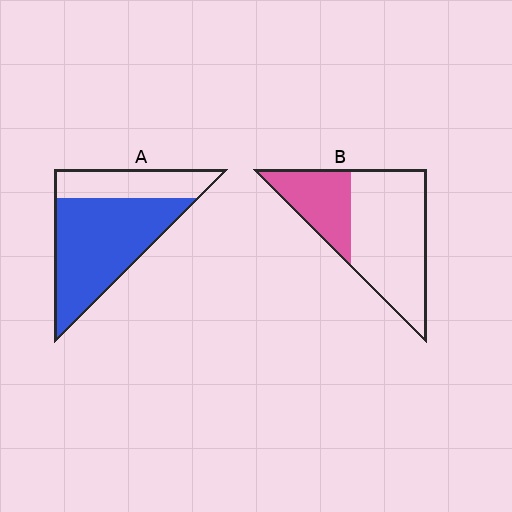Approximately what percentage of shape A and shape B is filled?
A is approximately 70% and B is approximately 30%.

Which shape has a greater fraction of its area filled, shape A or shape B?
Shape A.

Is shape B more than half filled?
No.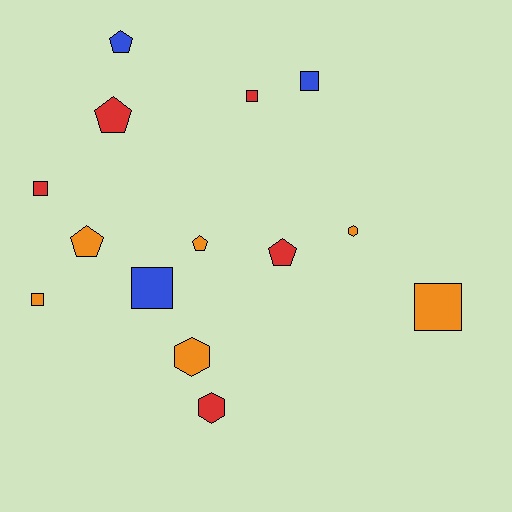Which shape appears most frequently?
Square, with 6 objects.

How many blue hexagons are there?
There are no blue hexagons.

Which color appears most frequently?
Orange, with 6 objects.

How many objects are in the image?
There are 14 objects.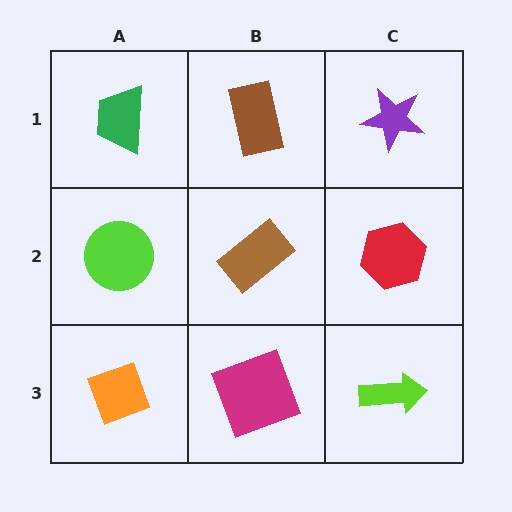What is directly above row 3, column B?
A brown rectangle.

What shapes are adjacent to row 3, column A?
A lime circle (row 2, column A), a magenta square (row 3, column B).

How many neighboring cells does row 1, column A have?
2.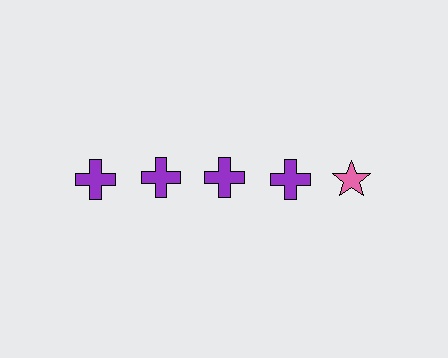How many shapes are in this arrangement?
There are 5 shapes arranged in a grid pattern.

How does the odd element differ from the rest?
It differs in both color (pink instead of purple) and shape (star instead of cross).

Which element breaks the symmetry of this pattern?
The pink star in the top row, rightmost column breaks the symmetry. All other shapes are purple crosses.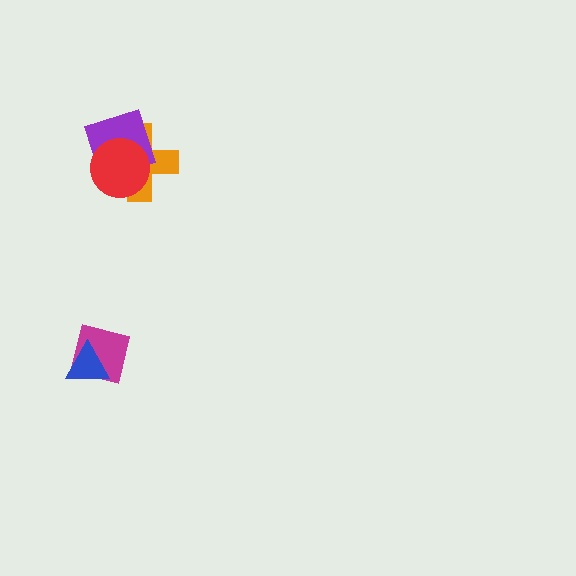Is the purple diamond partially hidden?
Yes, it is partially covered by another shape.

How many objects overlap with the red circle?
2 objects overlap with the red circle.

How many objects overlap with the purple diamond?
2 objects overlap with the purple diamond.